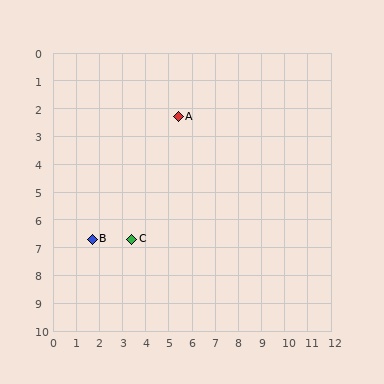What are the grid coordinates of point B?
Point B is at approximately (1.7, 6.7).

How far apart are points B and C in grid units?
Points B and C are about 1.7 grid units apart.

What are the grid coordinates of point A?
Point A is at approximately (5.4, 2.3).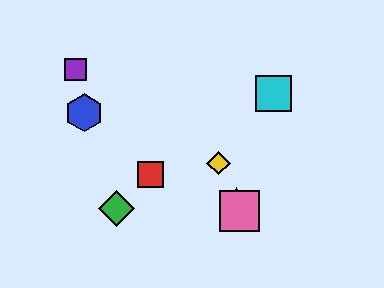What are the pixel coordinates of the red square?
The red square is at (150, 175).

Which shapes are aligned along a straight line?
The yellow diamond, the orange star, the pink square are aligned along a straight line.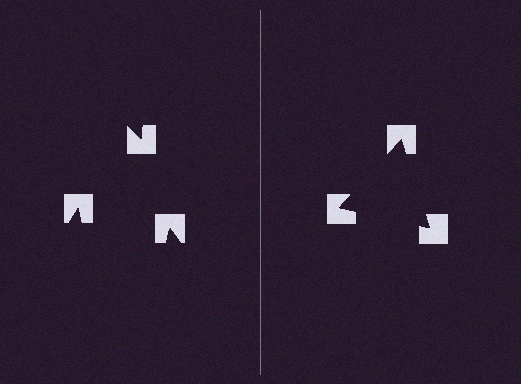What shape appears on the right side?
An illusory triangle.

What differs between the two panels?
The notched squares are positioned identically on both sides; only the wedge orientations differ. On the right they align to a triangle; on the left they are misaligned.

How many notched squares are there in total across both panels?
6 — 3 on each side.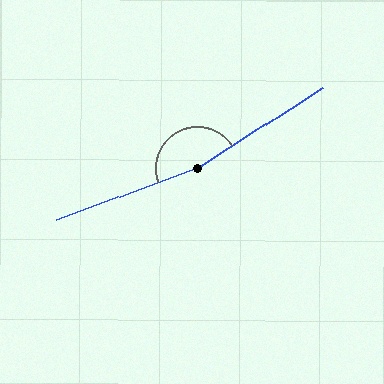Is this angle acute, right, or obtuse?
It is obtuse.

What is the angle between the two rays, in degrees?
Approximately 167 degrees.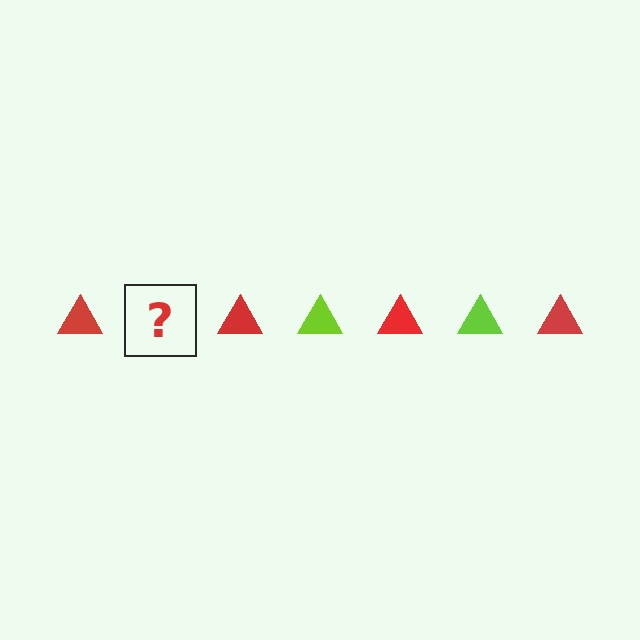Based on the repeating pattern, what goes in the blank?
The blank should be a lime triangle.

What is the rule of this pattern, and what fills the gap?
The rule is that the pattern cycles through red, lime triangles. The gap should be filled with a lime triangle.